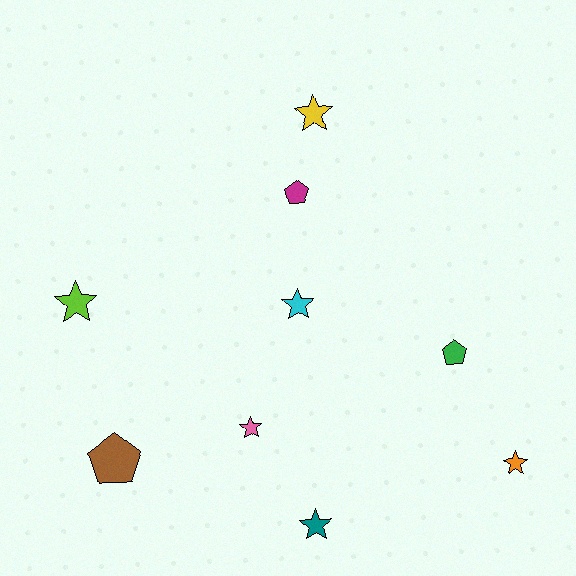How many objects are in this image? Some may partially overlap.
There are 9 objects.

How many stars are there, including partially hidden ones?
There are 6 stars.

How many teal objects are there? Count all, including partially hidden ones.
There is 1 teal object.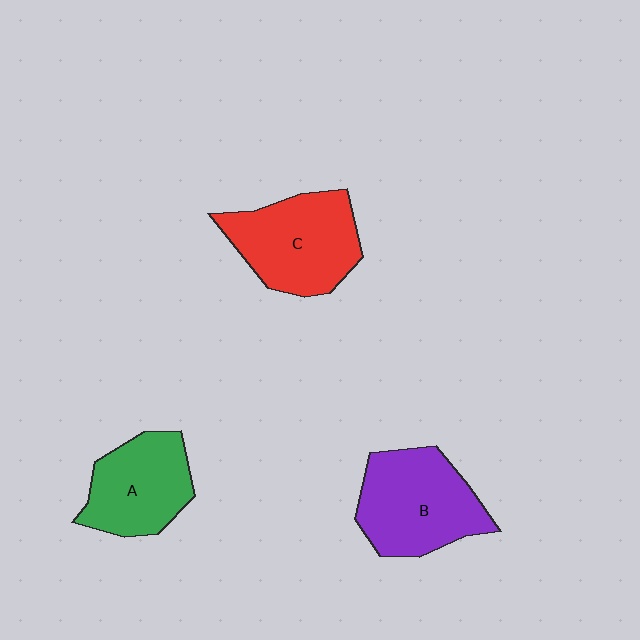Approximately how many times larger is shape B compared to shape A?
Approximately 1.2 times.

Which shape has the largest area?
Shape B (purple).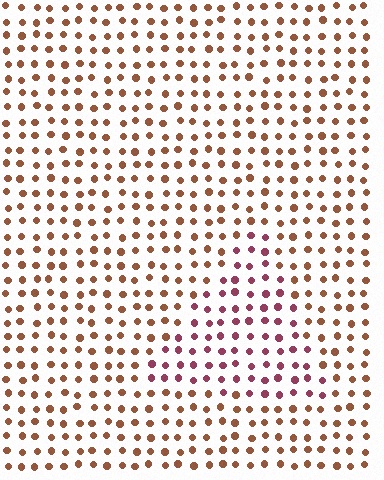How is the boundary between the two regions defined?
The boundary is defined purely by a slight shift in hue (about 41 degrees). Spacing, size, and orientation are identical on both sides.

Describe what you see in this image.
The image is filled with small brown elements in a uniform arrangement. A triangle-shaped region is visible where the elements are tinted to a slightly different hue, forming a subtle color boundary.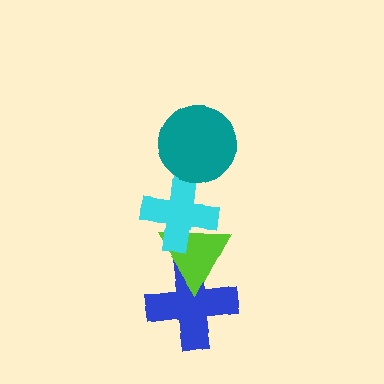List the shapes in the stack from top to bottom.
From top to bottom: the teal circle, the cyan cross, the lime triangle, the blue cross.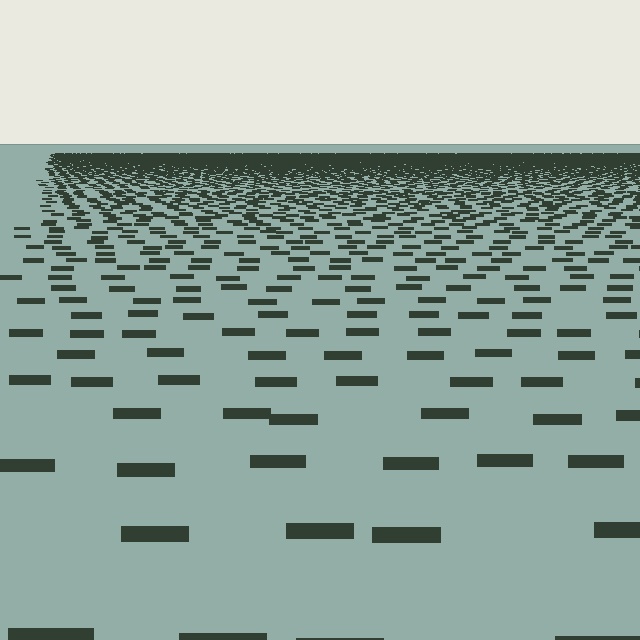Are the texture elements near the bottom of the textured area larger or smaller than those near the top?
Larger. Near the bottom, elements are closer to the viewer and appear at a bigger on-screen size.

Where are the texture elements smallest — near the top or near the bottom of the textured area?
Near the top.